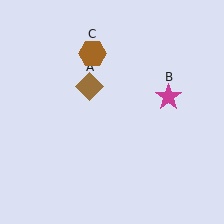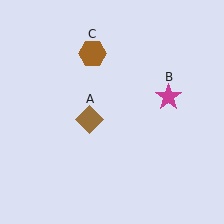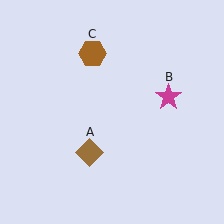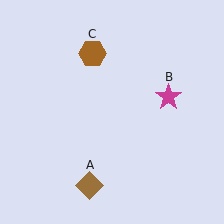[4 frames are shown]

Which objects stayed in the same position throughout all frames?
Magenta star (object B) and brown hexagon (object C) remained stationary.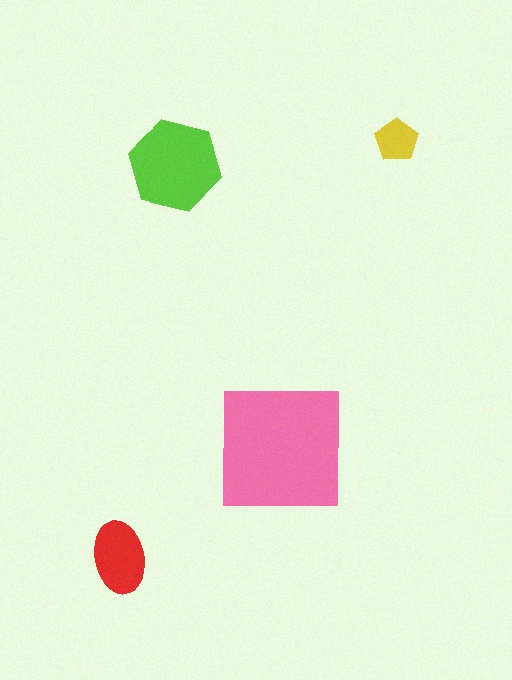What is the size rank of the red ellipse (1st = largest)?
3rd.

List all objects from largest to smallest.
The pink square, the lime hexagon, the red ellipse, the yellow pentagon.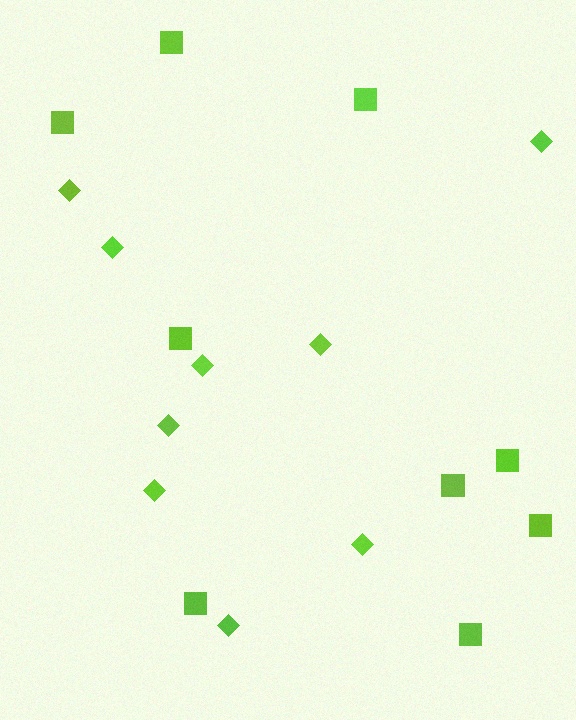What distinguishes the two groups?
There are 2 groups: one group of squares (9) and one group of diamonds (9).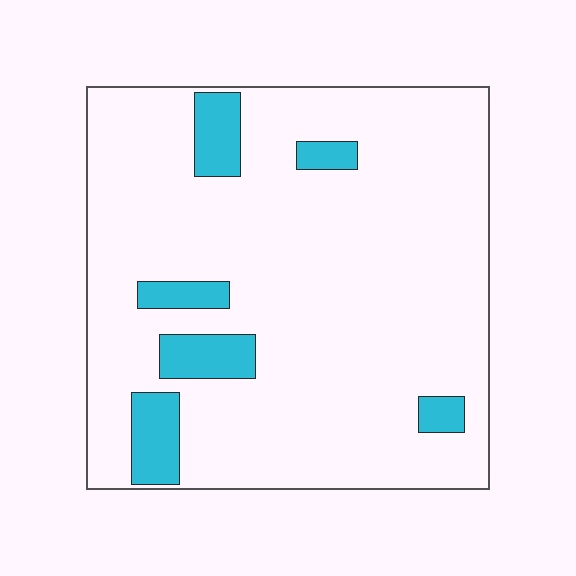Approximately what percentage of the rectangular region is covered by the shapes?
Approximately 10%.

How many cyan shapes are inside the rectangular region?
6.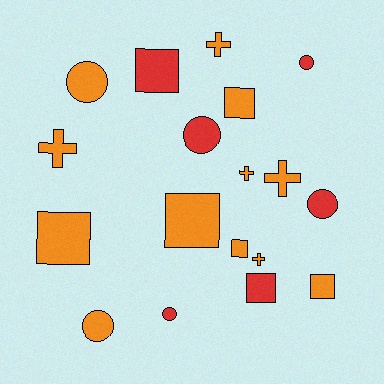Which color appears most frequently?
Orange, with 12 objects.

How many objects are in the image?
There are 18 objects.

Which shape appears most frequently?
Square, with 7 objects.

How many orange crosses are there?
There are 5 orange crosses.